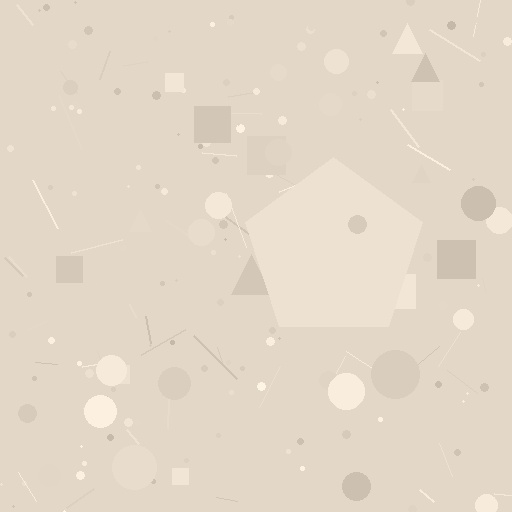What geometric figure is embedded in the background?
A pentagon is embedded in the background.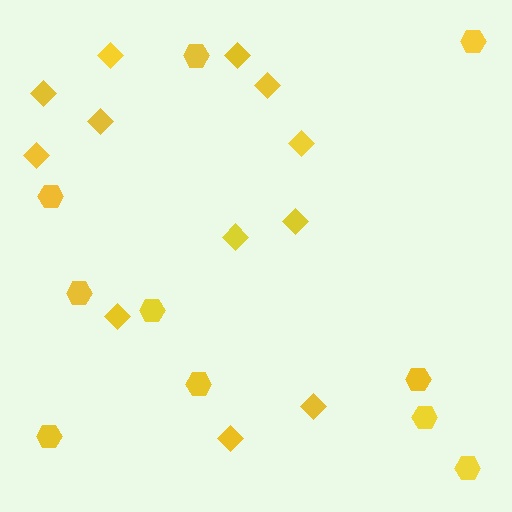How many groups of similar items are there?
There are 2 groups: one group of diamonds (12) and one group of hexagons (10).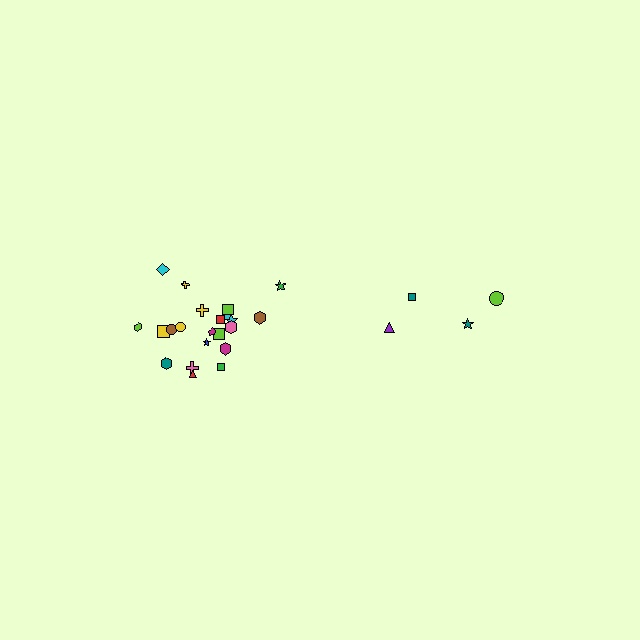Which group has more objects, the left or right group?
The left group.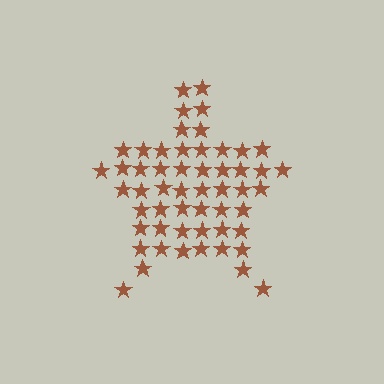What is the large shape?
The large shape is a star.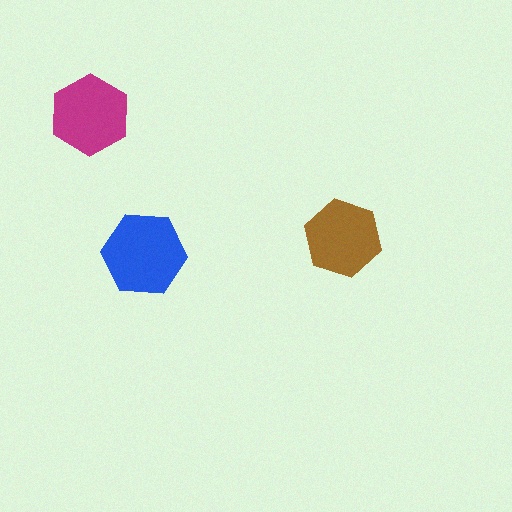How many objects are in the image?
There are 3 objects in the image.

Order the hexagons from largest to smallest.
the blue one, the magenta one, the brown one.